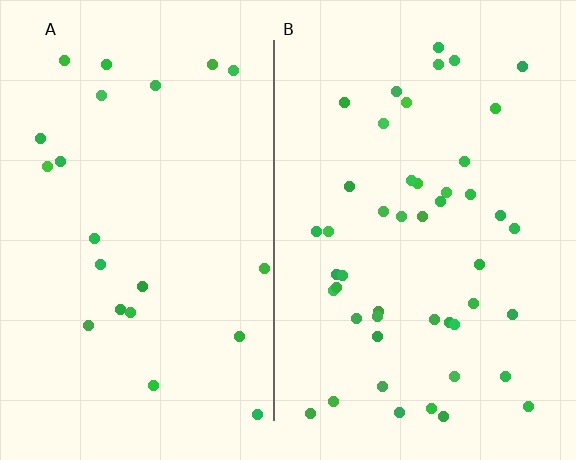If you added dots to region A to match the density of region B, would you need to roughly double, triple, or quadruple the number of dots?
Approximately double.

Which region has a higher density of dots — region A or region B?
B (the right).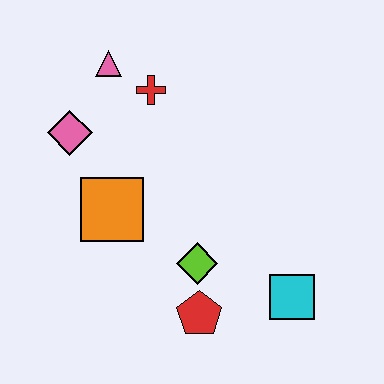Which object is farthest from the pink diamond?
The cyan square is farthest from the pink diamond.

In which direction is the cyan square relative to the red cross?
The cyan square is below the red cross.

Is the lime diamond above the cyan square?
Yes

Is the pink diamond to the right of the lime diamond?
No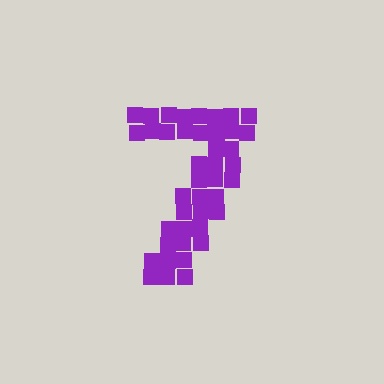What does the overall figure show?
The overall figure shows the digit 7.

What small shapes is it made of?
It is made of small squares.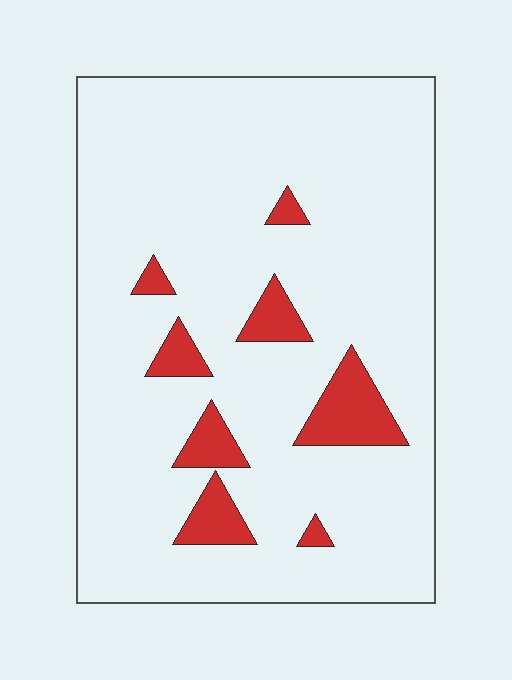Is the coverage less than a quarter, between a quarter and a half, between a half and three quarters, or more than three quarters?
Less than a quarter.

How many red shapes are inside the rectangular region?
8.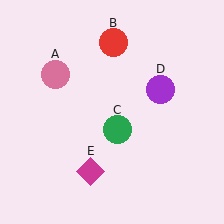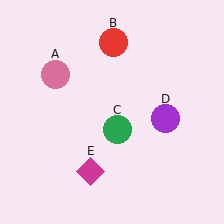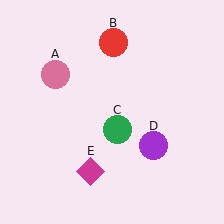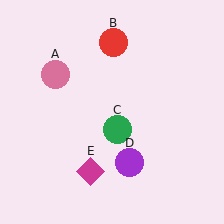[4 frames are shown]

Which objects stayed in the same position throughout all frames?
Pink circle (object A) and red circle (object B) and green circle (object C) and magenta diamond (object E) remained stationary.